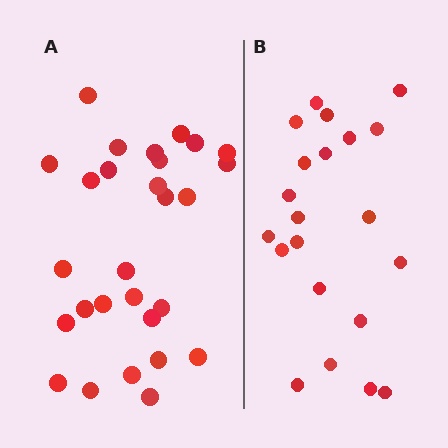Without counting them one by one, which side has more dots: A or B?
Region A (the left region) has more dots.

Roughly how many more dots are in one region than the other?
Region A has roughly 8 or so more dots than region B.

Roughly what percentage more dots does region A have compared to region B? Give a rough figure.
About 35% more.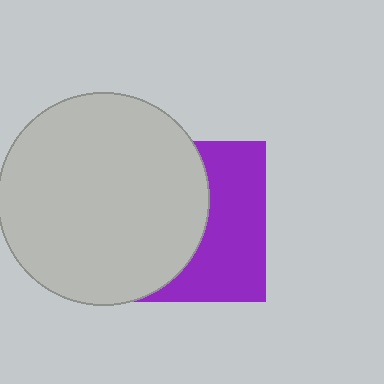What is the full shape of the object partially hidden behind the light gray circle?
The partially hidden object is a purple square.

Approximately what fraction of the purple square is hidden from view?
Roughly 56% of the purple square is hidden behind the light gray circle.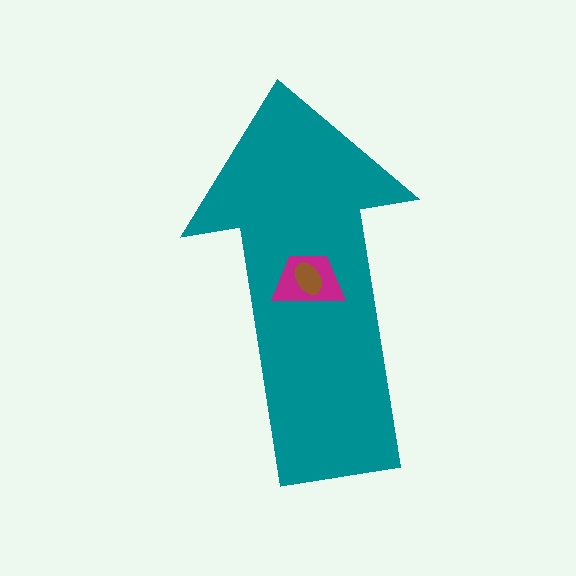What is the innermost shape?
The brown ellipse.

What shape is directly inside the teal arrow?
The magenta trapezoid.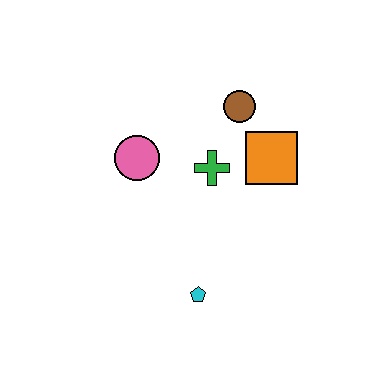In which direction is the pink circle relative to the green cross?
The pink circle is to the left of the green cross.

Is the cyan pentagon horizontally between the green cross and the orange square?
No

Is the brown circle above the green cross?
Yes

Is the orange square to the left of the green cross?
No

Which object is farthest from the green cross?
The cyan pentagon is farthest from the green cross.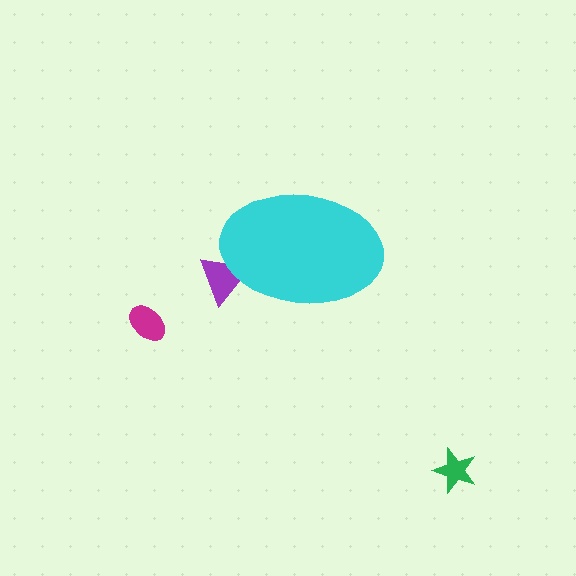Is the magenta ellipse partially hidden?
No, the magenta ellipse is fully visible.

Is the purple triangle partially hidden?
Yes, the purple triangle is partially hidden behind the cyan ellipse.